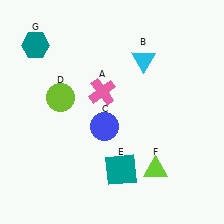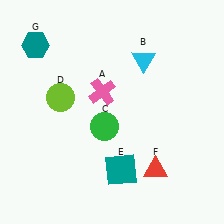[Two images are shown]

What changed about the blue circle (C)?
In Image 1, C is blue. In Image 2, it changed to green.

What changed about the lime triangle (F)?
In Image 1, F is lime. In Image 2, it changed to red.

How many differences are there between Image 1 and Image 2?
There are 2 differences between the two images.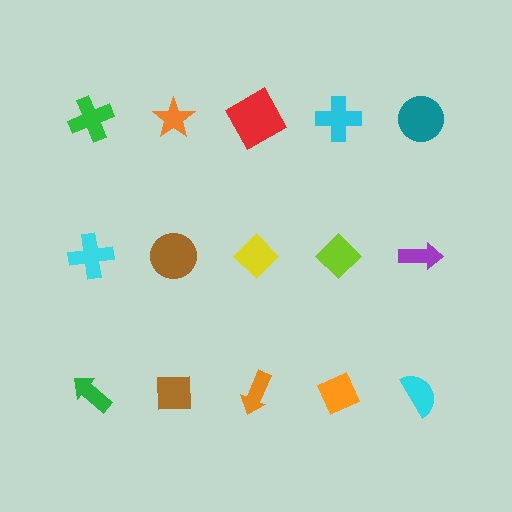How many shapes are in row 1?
5 shapes.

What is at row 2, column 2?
A brown circle.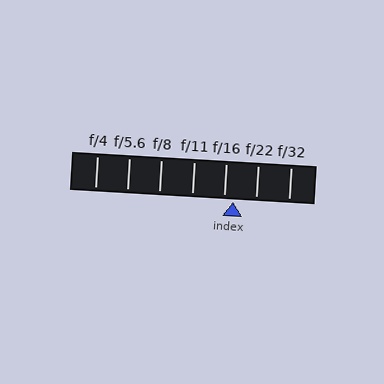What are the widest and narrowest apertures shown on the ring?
The widest aperture shown is f/4 and the narrowest is f/32.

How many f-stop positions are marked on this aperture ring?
There are 7 f-stop positions marked.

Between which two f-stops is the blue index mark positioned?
The index mark is between f/16 and f/22.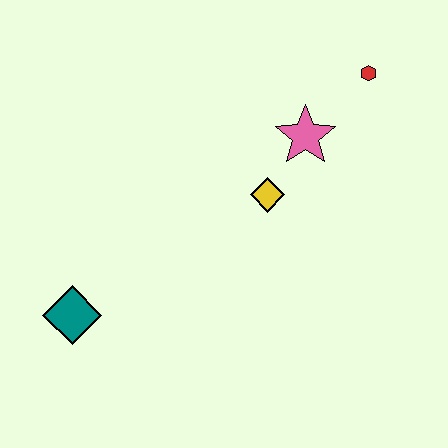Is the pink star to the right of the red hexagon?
No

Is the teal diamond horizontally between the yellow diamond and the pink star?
No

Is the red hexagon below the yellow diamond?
No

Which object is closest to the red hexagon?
The pink star is closest to the red hexagon.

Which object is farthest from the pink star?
The teal diamond is farthest from the pink star.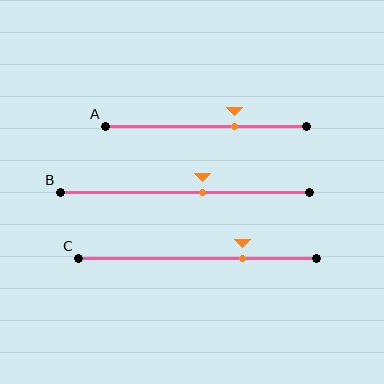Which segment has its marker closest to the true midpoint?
Segment B has its marker closest to the true midpoint.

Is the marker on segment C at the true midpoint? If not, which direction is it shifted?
No, the marker on segment C is shifted to the right by about 19% of the segment length.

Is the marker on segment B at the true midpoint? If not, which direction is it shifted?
No, the marker on segment B is shifted to the right by about 7% of the segment length.